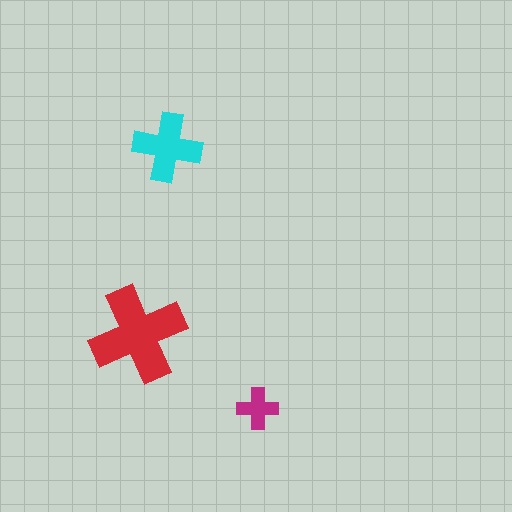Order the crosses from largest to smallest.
the red one, the cyan one, the magenta one.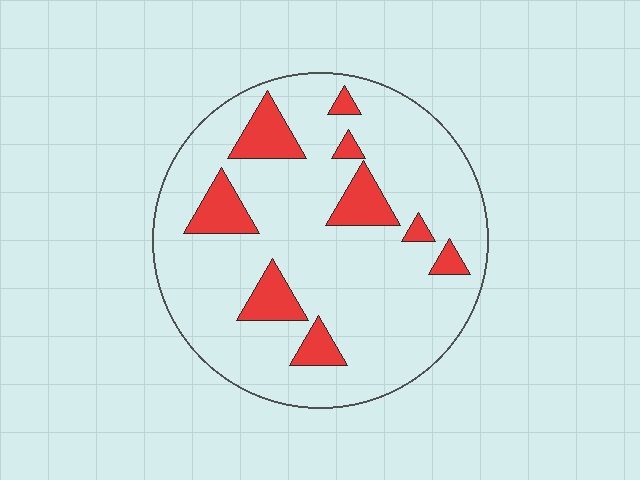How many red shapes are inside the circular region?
9.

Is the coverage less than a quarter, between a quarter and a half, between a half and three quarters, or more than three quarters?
Less than a quarter.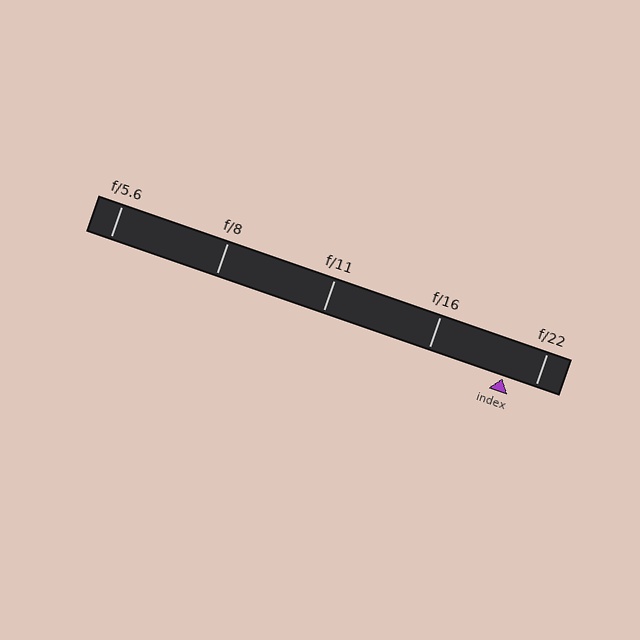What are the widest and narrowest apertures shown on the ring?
The widest aperture shown is f/5.6 and the narrowest is f/22.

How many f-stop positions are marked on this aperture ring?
There are 5 f-stop positions marked.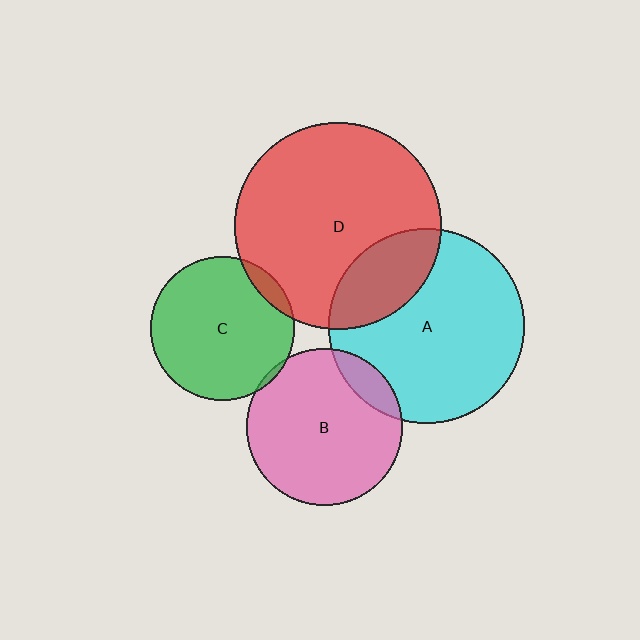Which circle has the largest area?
Circle D (red).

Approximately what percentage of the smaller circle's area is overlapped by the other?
Approximately 5%.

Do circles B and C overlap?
Yes.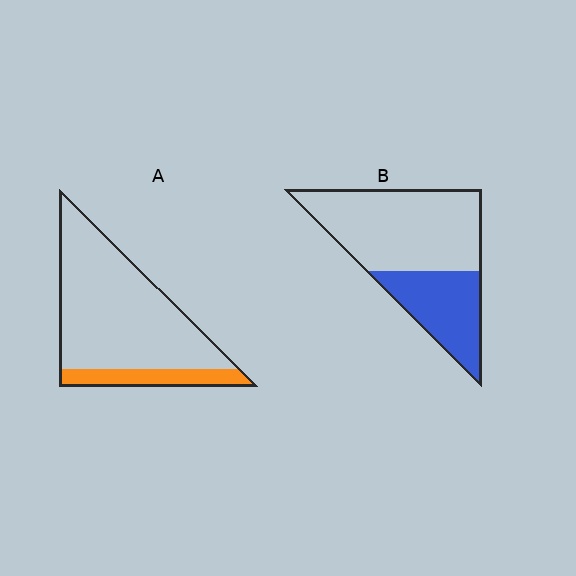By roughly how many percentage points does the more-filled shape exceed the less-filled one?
By roughly 15 percentage points (B over A).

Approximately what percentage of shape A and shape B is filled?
A is approximately 15% and B is approximately 35%.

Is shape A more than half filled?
No.